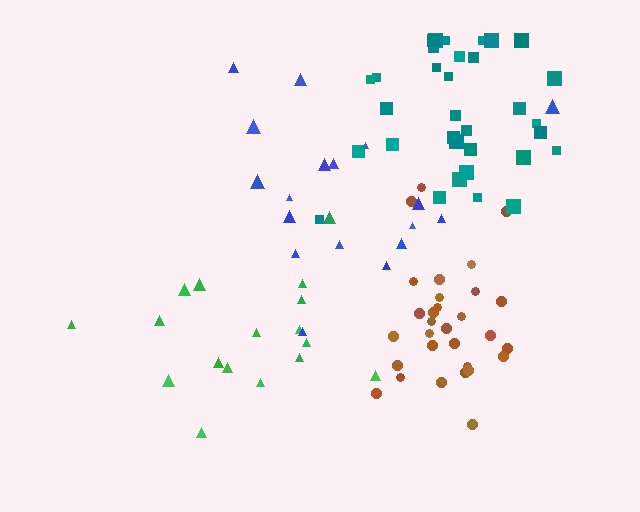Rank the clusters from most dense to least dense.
brown, teal, blue, green.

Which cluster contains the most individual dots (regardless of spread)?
Teal (34).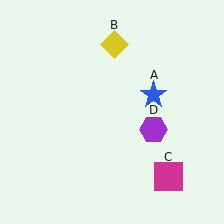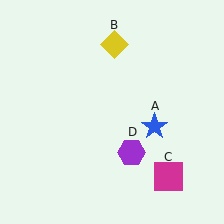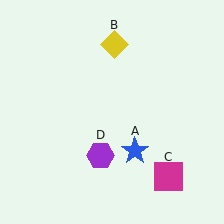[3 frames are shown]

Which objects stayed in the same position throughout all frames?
Yellow diamond (object B) and magenta square (object C) remained stationary.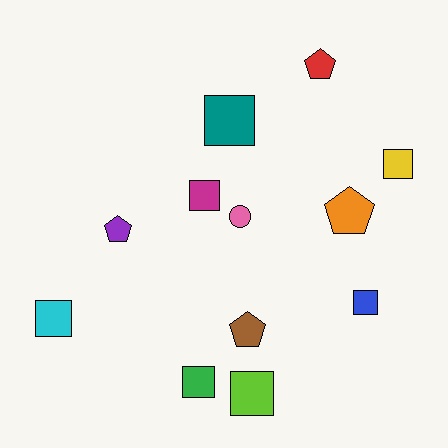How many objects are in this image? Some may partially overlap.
There are 12 objects.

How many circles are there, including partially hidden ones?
There is 1 circle.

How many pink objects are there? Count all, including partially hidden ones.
There is 1 pink object.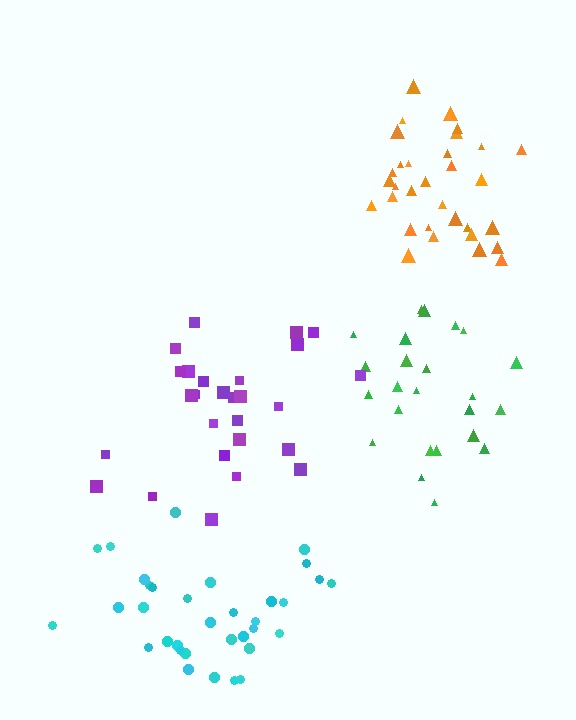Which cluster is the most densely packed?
Orange.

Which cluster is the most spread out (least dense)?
Cyan.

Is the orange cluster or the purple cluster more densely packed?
Orange.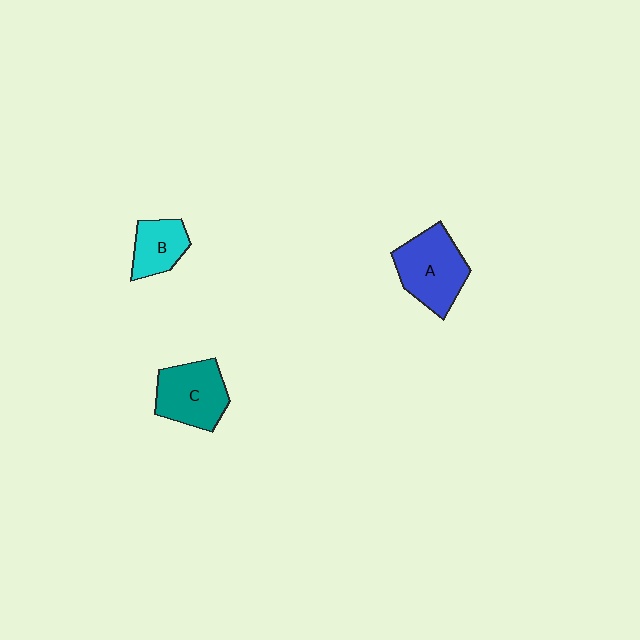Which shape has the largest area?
Shape A (blue).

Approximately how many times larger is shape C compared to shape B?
Approximately 1.5 times.